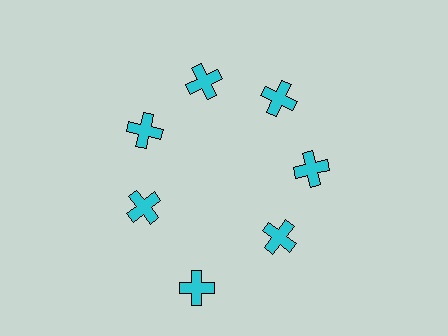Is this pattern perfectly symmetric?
No. The 7 cyan crosses are arranged in a ring, but one element near the 6 o'clock position is pushed outward from the center, breaking the 7-fold rotational symmetry.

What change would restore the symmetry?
The symmetry would be restored by moving it inward, back onto the ring so that all 7 crosses sit at equal angles and equal distance from the center.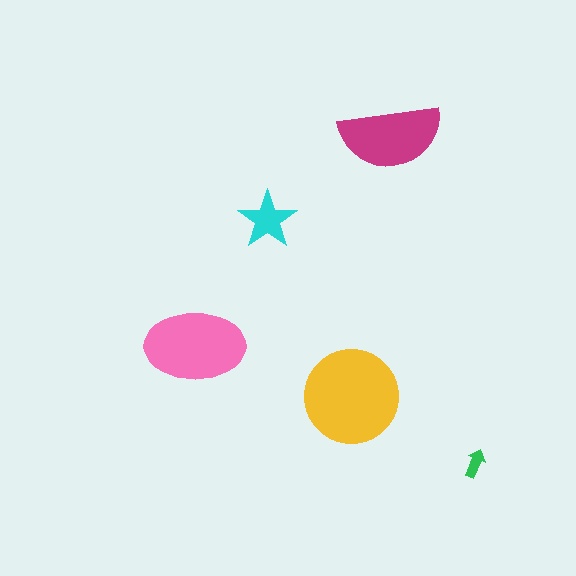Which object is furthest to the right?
The green arrow is rightmost.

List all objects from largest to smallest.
The yellow circle, the pink ellipse, the magenta semicircle, the cyan star, the green arrow.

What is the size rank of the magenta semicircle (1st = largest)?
3rd.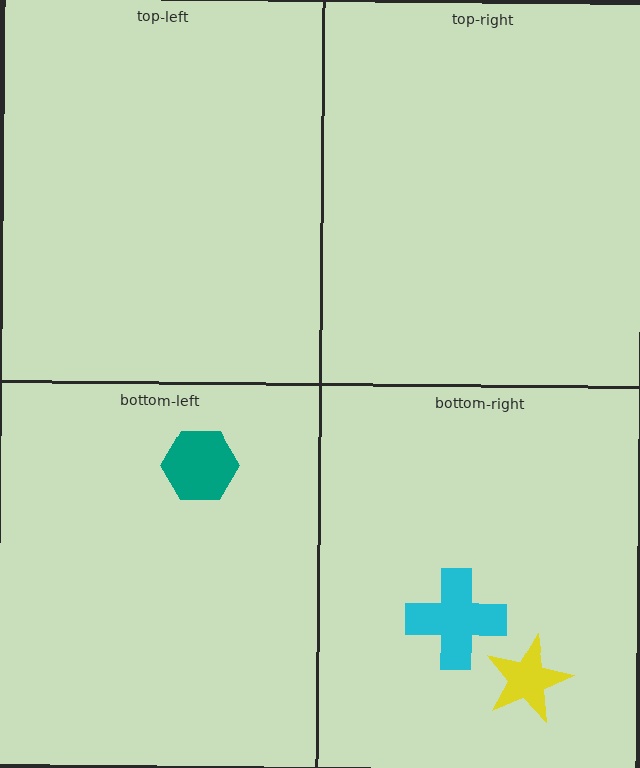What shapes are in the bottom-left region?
The teal hexagon.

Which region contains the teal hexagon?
The bottom-left region.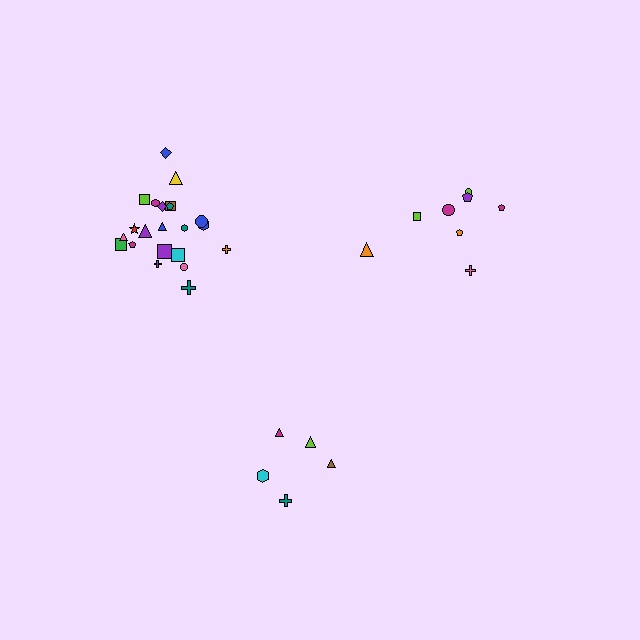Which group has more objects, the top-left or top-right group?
The top-left group.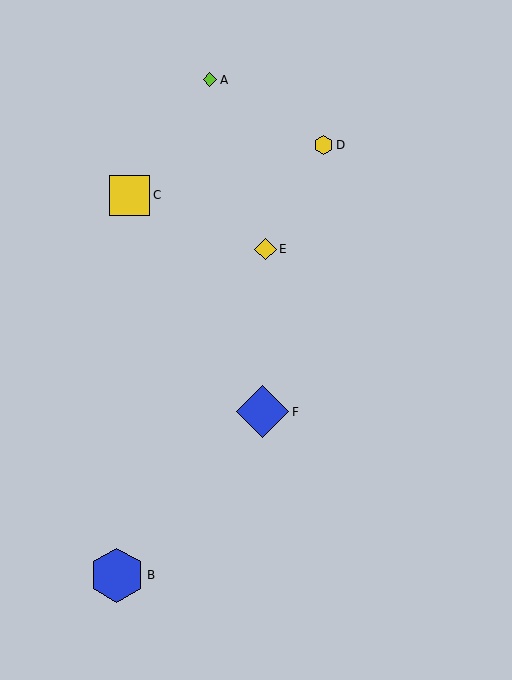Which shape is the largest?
The blue hexagon (labeled B) is the largest.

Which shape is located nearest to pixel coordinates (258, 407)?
The blue diamond (labeled F) at (262, 412) is nearest to that location.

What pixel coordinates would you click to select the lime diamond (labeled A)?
Click at (210, 80) to select the lime diamond A.